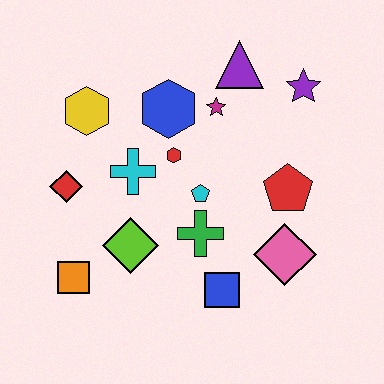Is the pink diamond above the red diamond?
No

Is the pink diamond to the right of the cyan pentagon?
Yes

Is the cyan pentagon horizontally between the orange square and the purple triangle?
Yes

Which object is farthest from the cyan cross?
The purple star is farthest from the cyan cross.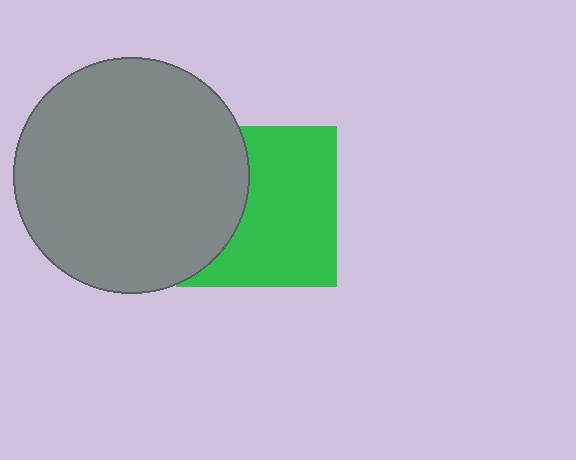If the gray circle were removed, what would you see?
You would see the complete green square.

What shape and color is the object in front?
The object in front is a gray circle.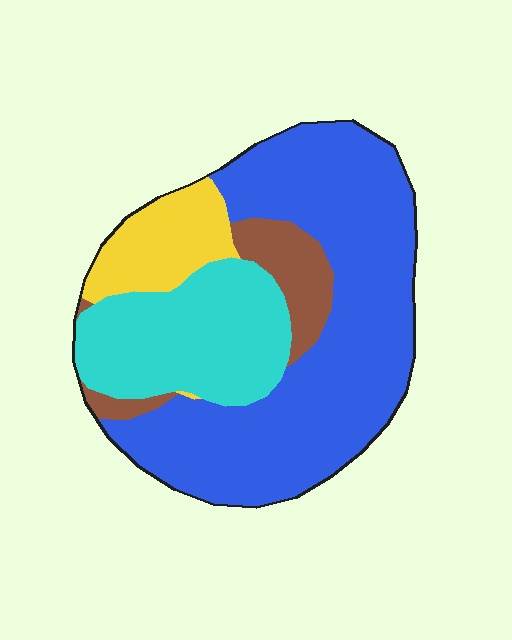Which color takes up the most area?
Blue, at roughly 55%.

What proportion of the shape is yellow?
Yellow covers around 10% of the shape.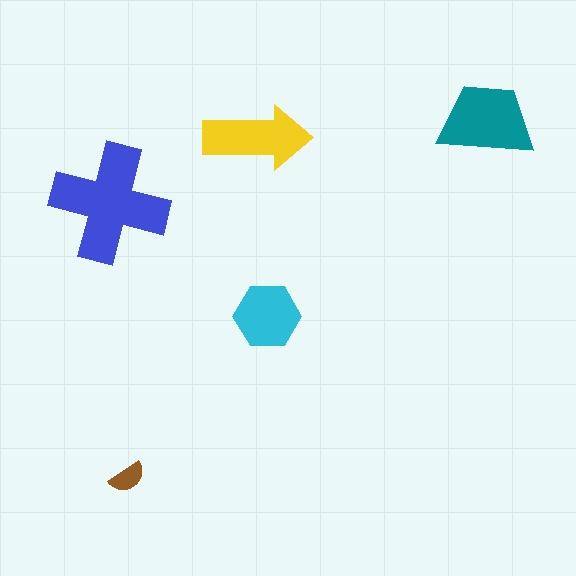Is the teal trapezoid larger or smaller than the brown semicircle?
Larger.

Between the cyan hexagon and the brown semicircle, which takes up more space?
The cyan hexagon.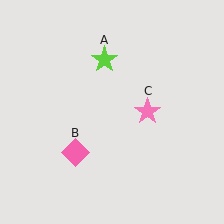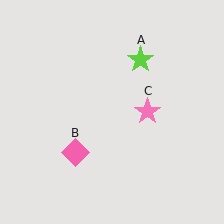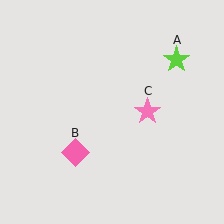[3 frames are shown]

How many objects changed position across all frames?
1 object changed position: lime star (object A).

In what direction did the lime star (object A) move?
The lime star (object A) moved right.